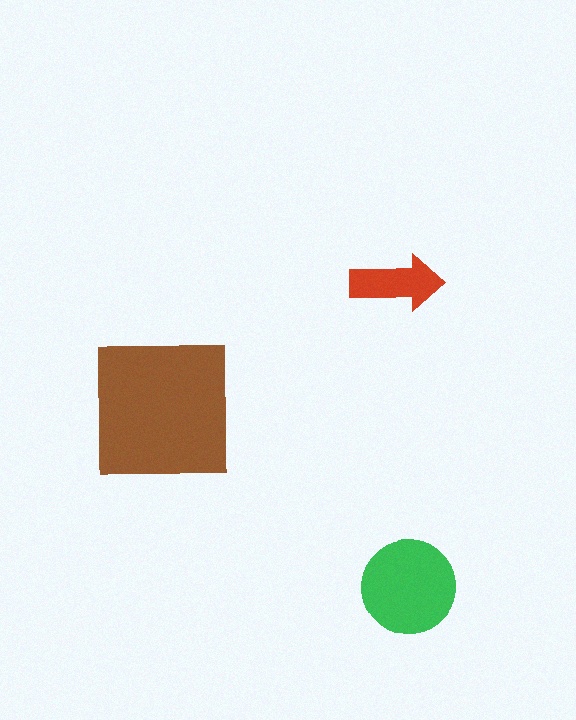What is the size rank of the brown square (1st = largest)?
1st.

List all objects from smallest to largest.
The red arrow, the green circle, the brown square.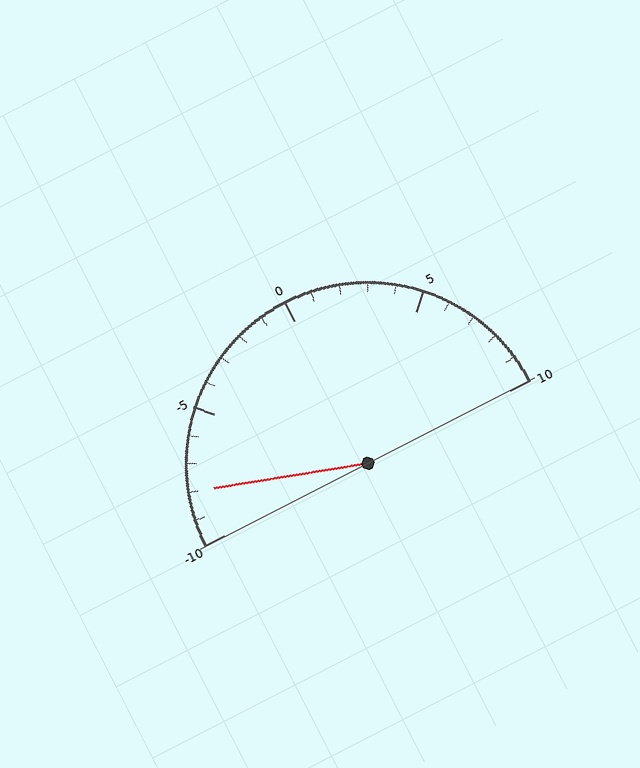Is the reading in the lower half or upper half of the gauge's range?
The reading is in the lower half of the range (-10 to 10).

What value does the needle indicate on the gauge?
The needle indicates approximately -8.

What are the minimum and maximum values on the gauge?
The gauge ranges from -10 to 10.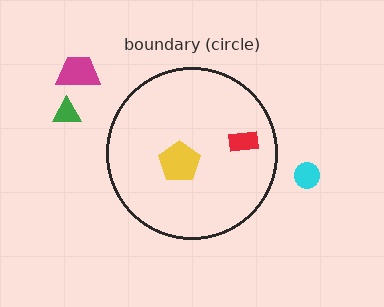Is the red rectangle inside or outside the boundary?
Inside.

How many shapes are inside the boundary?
2 inside, 3 outside.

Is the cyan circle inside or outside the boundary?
Outside.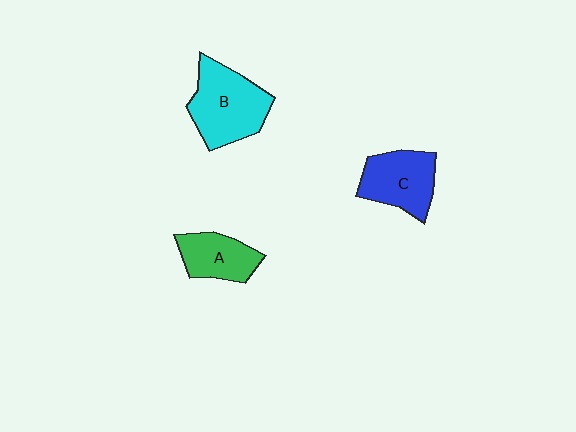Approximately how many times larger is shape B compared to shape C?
Approximately 1.3 times.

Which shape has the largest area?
Shape B (cyan).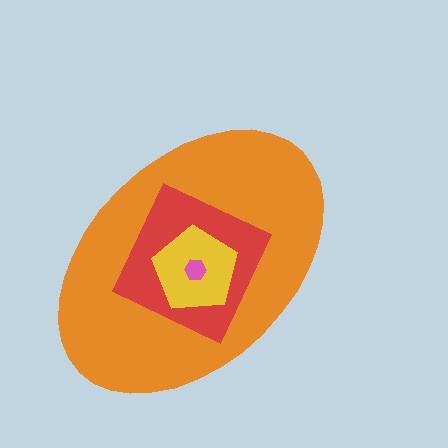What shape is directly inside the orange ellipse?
The red square.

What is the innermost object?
The pink hexagon.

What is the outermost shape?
The orange ellipse.